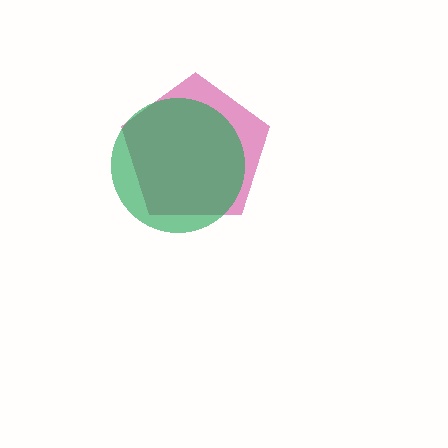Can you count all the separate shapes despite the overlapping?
Yes, there are 2 separate shapes.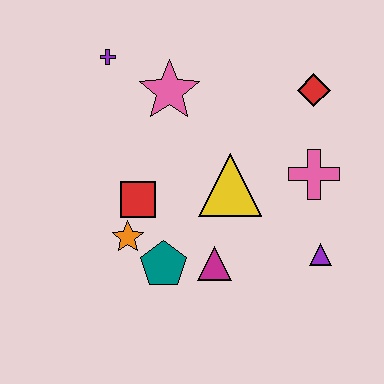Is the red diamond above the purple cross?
No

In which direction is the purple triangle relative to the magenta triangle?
The purple triangle is to the right of the magenta triangle.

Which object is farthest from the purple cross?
The purple triangle is farthest from the purple cross.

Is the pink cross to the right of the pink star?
Yes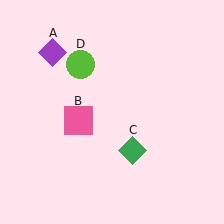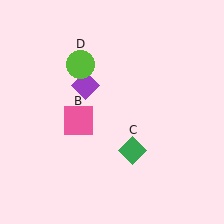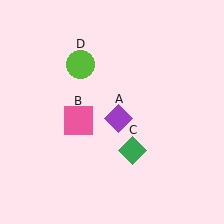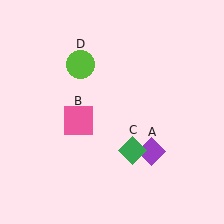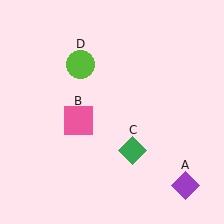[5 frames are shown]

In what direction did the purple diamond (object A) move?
The purple diamond (object A) moved down and to the right.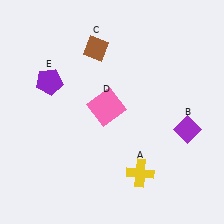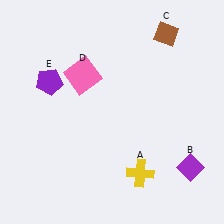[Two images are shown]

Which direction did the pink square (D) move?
The pink square (D) moved up.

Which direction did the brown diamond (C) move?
The brown diamond (C) moved right.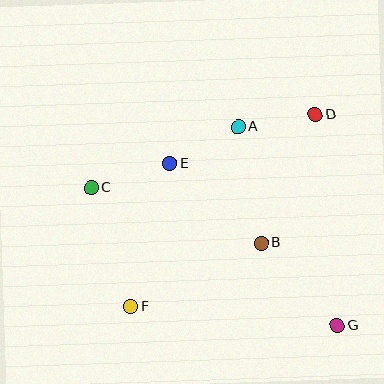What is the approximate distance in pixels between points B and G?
The distance between B and G is approximately 112 pixels.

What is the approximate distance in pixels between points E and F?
The distance between E and F is approximately 148 pixels.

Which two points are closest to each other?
Points A and E are closest to each other.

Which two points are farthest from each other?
Points C and G are farthest from each other.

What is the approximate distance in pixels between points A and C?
The distance between A and C is approximately 159 pixels.